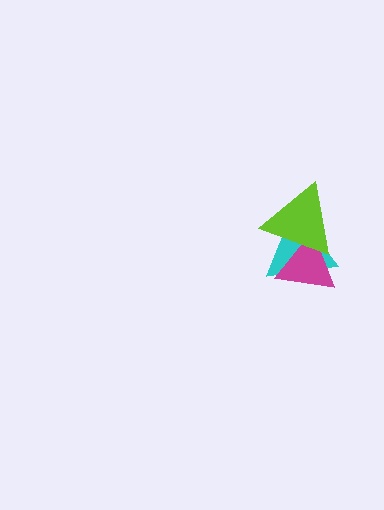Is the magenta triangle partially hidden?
Yes, it is partially covered by another shape.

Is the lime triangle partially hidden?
No, no other shape covers it.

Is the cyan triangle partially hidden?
Yes, it is partially covered by another shape.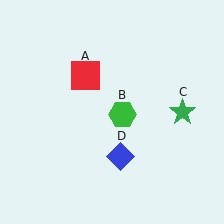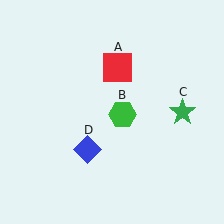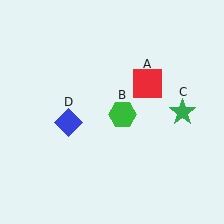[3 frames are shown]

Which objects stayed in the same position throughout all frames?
Green hexagon (object B) and green star (object C) remained stationary.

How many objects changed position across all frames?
2 objects changed position: red square (object A), blue diamond (object D).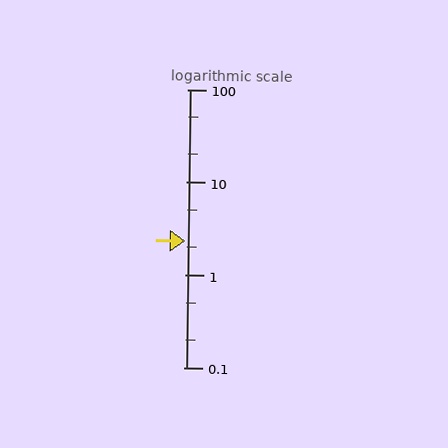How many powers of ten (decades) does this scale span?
The scale spans 3 decades, from 0.1 to 100.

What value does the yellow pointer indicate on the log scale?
The pointer indicates approximately 2.3.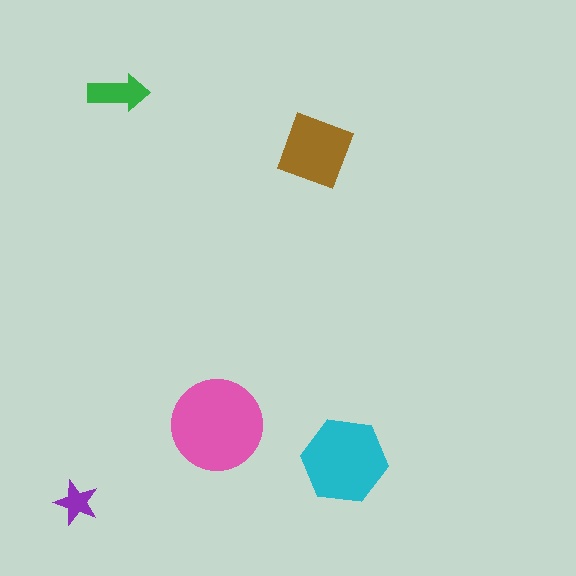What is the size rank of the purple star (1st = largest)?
5th.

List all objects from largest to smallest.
The pink circle, the cyan hexagon, the brown diamond, the green arrow, the purple star.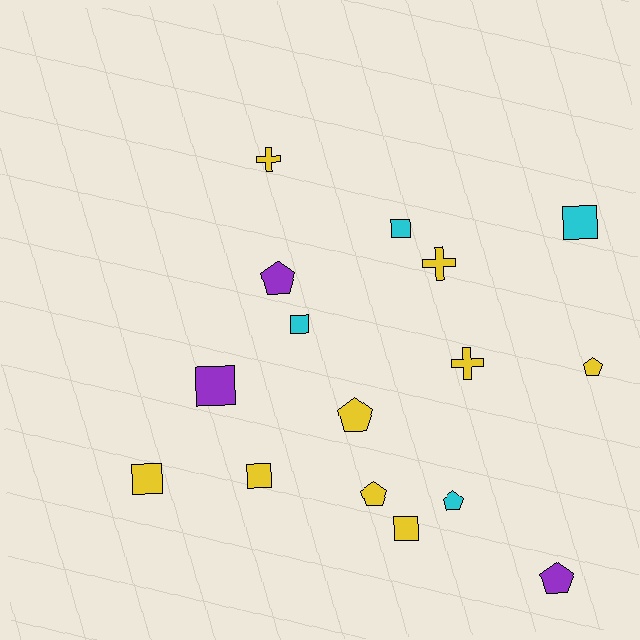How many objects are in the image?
There are 16 objects.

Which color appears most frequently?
Yellow, with 9 objects.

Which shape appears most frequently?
Square, with 7 objects.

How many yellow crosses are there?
There are 3 yellow crosses.